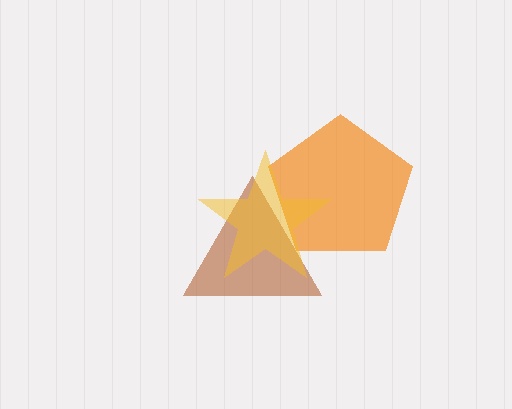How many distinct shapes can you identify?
There are 3 distinct shapes: a brown triangle, an orange pentagon, a yellow star.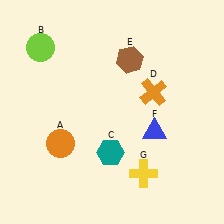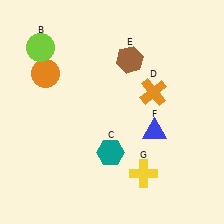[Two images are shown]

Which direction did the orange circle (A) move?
The orange circle (A) moved up.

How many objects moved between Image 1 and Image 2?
1 object moved between the two images.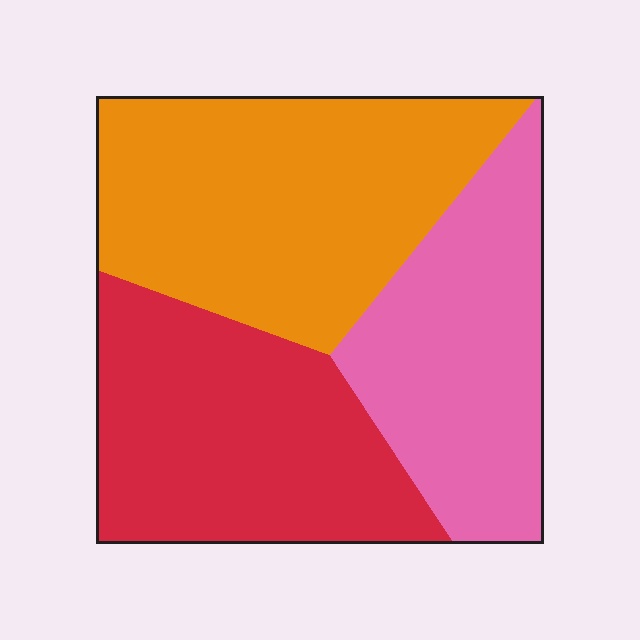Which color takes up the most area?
Orange, at roughly 40%.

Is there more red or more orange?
Orange.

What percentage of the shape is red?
Red takes up between a quarter and a half of the shape.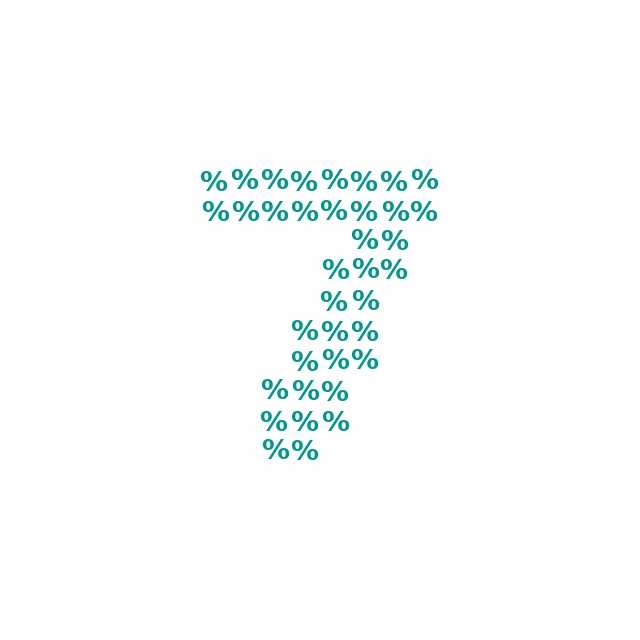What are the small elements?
The small elements are percent signs.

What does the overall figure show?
The overall figure shows the digit 7.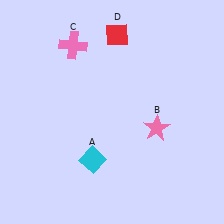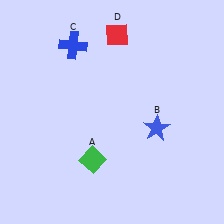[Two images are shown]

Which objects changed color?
A changed from cyan to green. B changed from pink to blue. C changed from pink to blue.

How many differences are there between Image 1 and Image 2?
There are 3 differences between the two images.